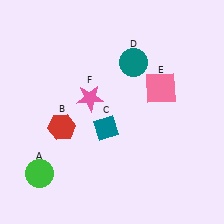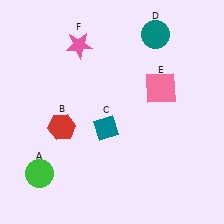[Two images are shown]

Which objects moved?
The objects that moved are: the teal circle (D), the pink star (F).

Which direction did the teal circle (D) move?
The teal circle (D) moved up.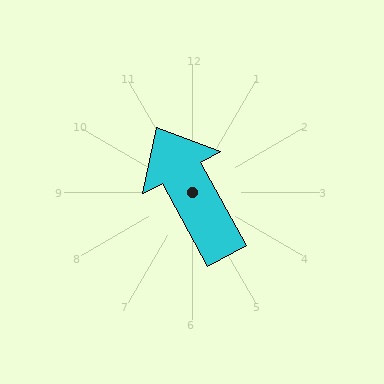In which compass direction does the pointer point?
Northwest.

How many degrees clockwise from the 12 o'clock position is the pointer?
Approximately 331 degrees.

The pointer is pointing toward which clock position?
Roughly 11 o'clock.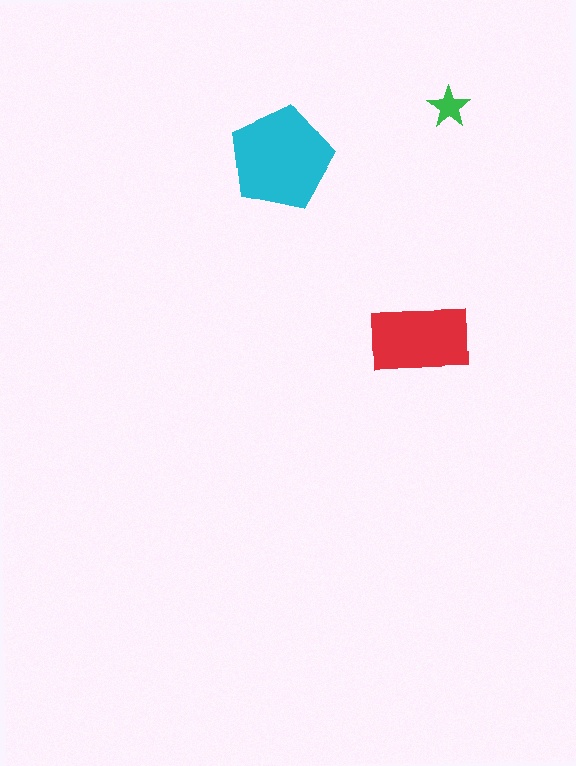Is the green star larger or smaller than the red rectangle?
Smaller.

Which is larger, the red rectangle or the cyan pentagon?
The cyan pentagon.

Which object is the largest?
The cyan pentagon.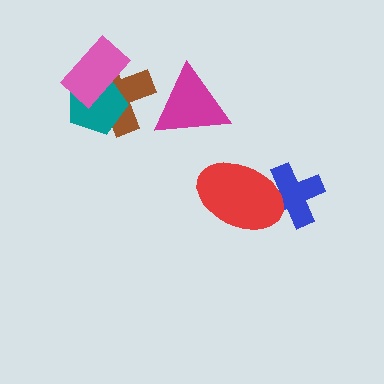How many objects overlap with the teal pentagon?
2 objects overlap with the teal pentagon.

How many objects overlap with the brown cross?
2 objects overlap with the brown cross.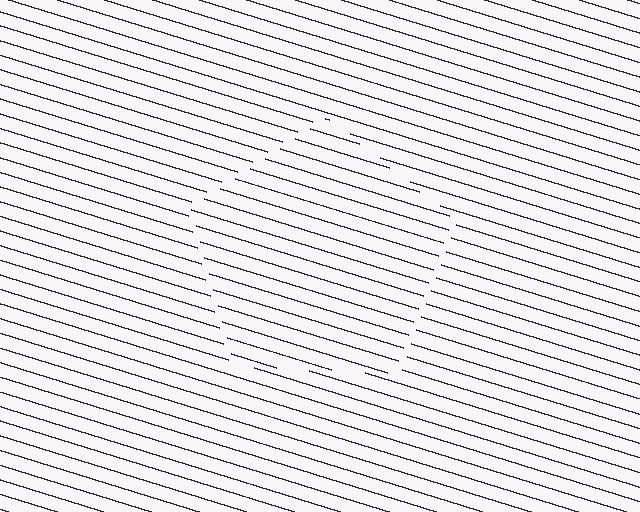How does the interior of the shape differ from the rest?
The interior of the shape contains the same grating, shifted by half a period — the contour is defined by the phase discontinuity where line-ends from the inner and outer gratings abut.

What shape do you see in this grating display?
An illusory pentagon. The interior of the shape contains the same grating, shifted by half a period — the contour is defined by the phase discontinuity where line-ends from the inner and outer gratings abut.